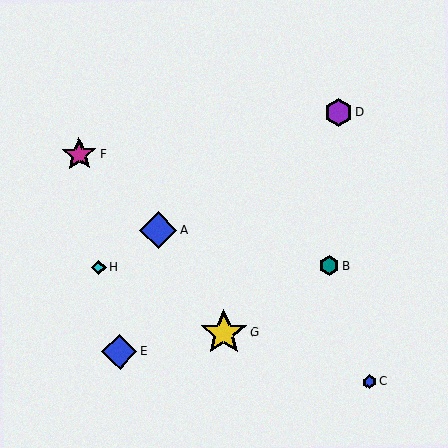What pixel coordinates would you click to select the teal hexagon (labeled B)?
Click at (329, 266) to select the teal hexagon B.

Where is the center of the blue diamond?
The center of the blue diamond is at (119, 352).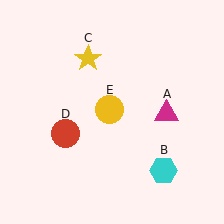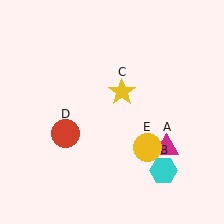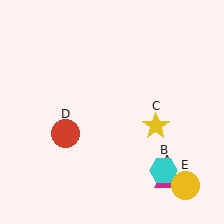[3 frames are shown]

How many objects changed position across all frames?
3 objects changed position: magenta triangle (object A), yellow star (object C), yellow circle (object E).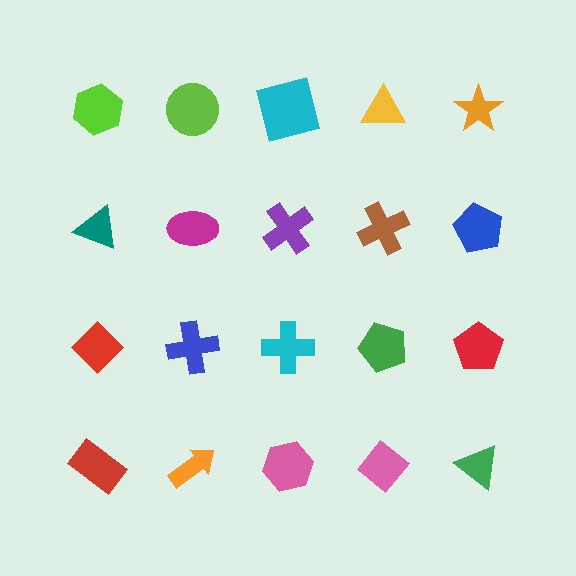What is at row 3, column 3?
A cyan cross.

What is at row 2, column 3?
A purple cross.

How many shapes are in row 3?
5 shapes.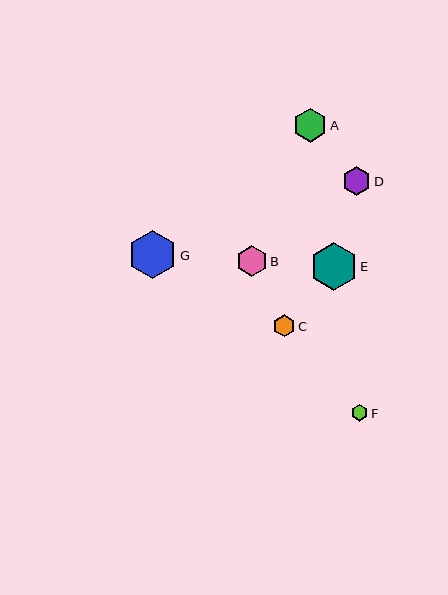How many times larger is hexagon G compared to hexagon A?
Hexagon G is approximately 1.4 times the size of hexagon A.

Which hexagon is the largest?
Hexagon G is the largest with a size of approximately 48 pixels.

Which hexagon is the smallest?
Hexagon F is the smallest with a size of approximately 16 pixels.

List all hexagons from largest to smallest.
From largest to smallest: G, E, A, B, D, C, F.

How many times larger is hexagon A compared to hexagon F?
Hexagon A is approximately 2.1 times the size of hexagon F.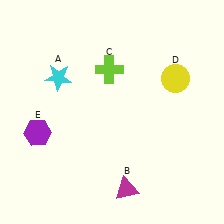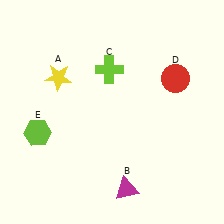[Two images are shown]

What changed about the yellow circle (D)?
In Image 1, D is yellow. In Image 2, it changed to red.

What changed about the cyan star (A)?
In Image 1, A is cyan. In Image 2, it changed to yellow.